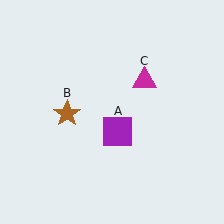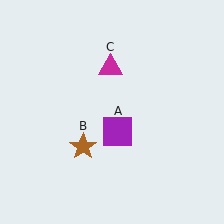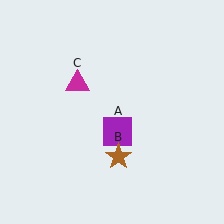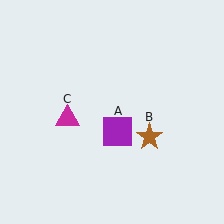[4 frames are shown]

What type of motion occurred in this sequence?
The brown star (object B), magenta triangle (object C) rotated counterclockwise around the center of the scene.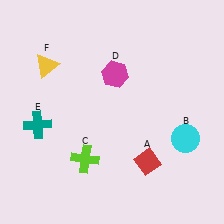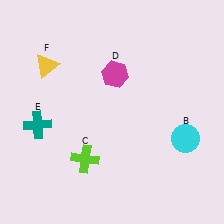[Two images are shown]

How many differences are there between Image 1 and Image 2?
There is 1 difference between the two images.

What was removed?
The red diamond (A) was removed in Image 2.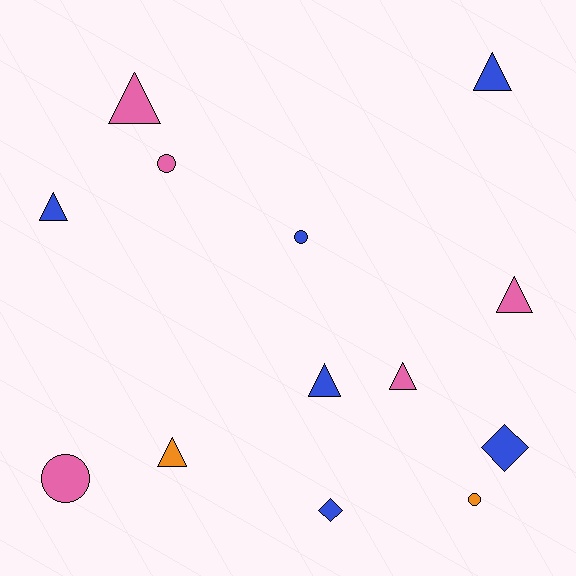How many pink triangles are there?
There are 3 pink triangles.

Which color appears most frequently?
Blue, with 6 objects.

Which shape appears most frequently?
Triangle, with 7 objects.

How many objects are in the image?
There are 13 objects.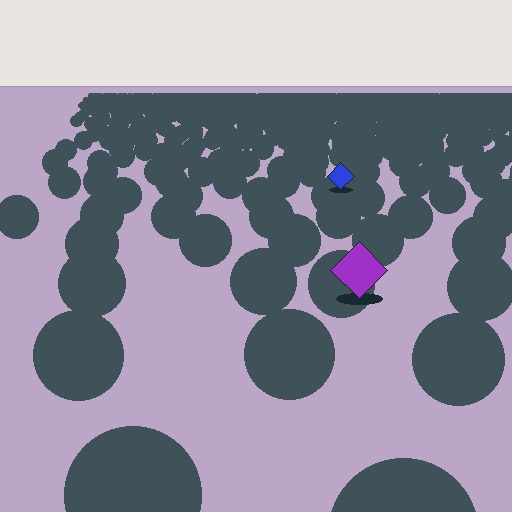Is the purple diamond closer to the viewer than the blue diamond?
Yes. The purple diamond is closer — you can tell from the texture gradient: the ground texture is coarser near it.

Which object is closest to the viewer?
The purple diamond is closest. The texture marks near it are larger and more spread out.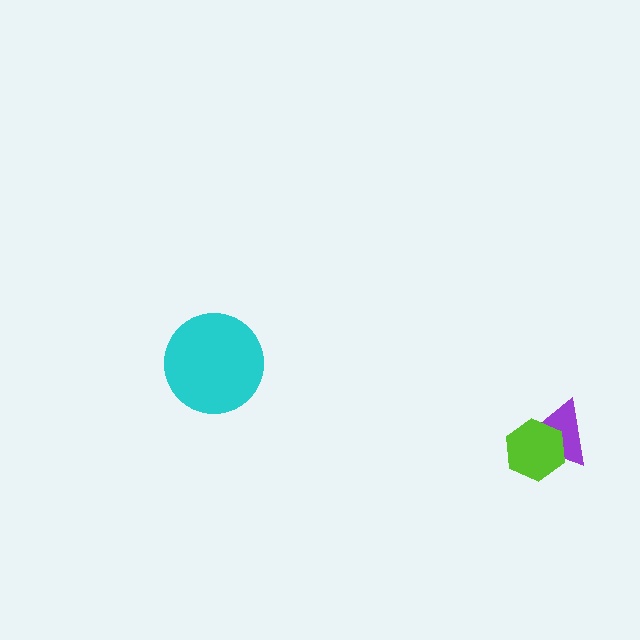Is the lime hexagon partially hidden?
No, no other shape covers it.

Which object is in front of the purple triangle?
The lime hexagon is in front of the purple triangle.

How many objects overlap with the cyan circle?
0 objects overlap with the cyan circle.